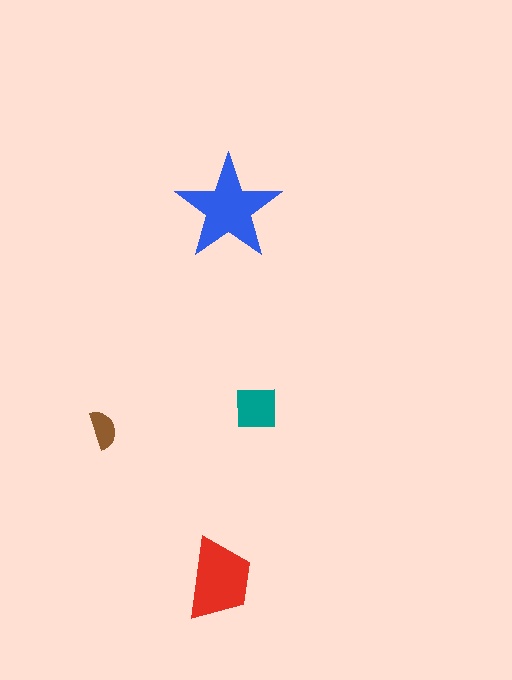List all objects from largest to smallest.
The blue star, the red trapezoid, the teal square, the brown semicircle.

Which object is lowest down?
The red trapezoid is bottommost.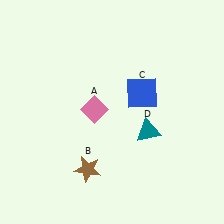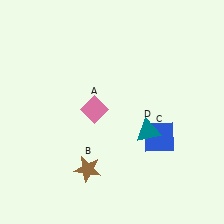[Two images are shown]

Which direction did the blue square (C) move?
The blue square (C) moved down.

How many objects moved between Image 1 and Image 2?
1 object moved between the two images.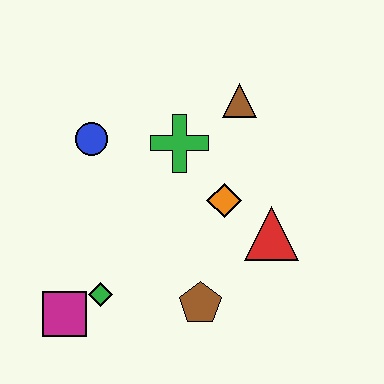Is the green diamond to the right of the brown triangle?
No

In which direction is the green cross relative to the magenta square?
The green cross is above the magenta square.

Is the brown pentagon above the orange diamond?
No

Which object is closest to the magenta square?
The green diamond is closest to the magenta square.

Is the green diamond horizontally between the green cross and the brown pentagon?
No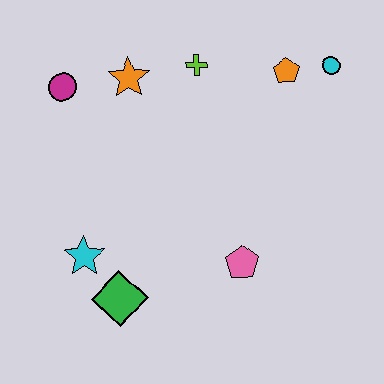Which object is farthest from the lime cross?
The green diamond is farthest from the lime cross.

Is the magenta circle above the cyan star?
Yes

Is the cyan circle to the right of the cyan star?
Yes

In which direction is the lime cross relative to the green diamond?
The lime cross is above the green diamond.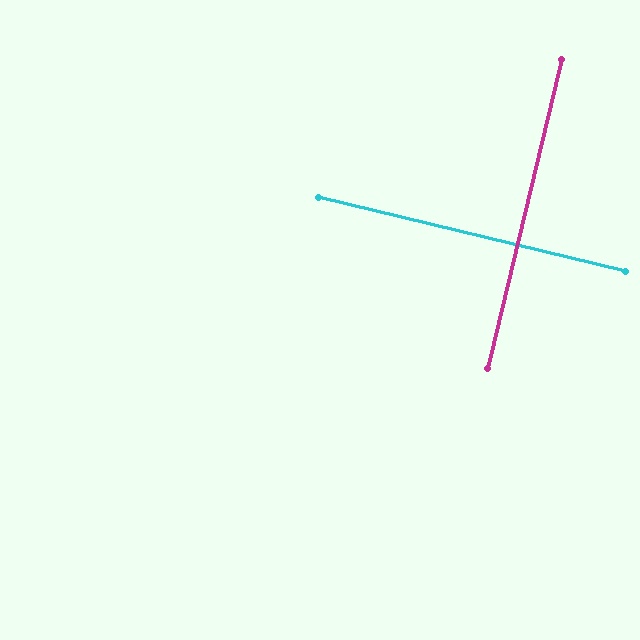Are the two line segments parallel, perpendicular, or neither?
Perpendicular — they meet at approximately 90°.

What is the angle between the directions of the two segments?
Approximately 90 degrees.